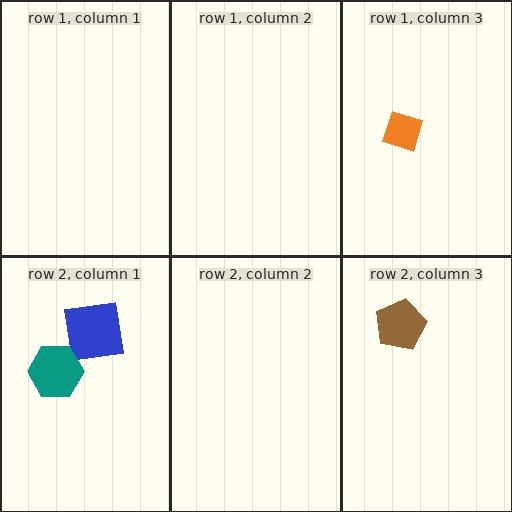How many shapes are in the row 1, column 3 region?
1.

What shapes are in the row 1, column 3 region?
The orange diamond.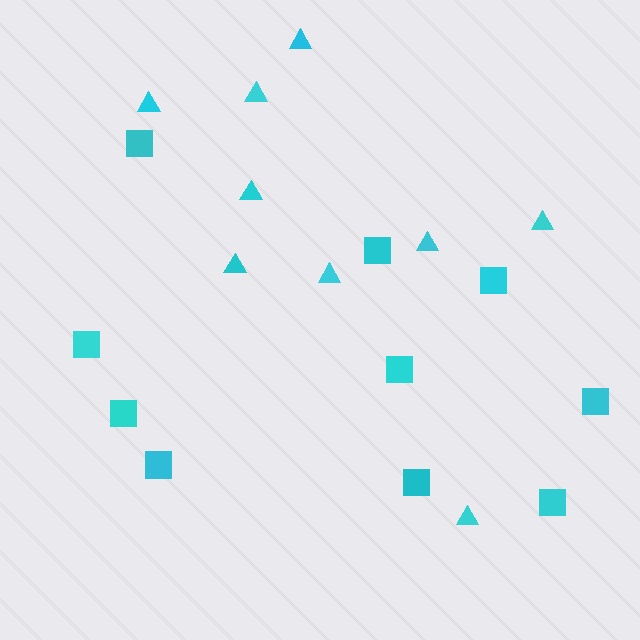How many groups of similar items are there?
There are 2 groups: one group of squares (10) and one group of triangles (9).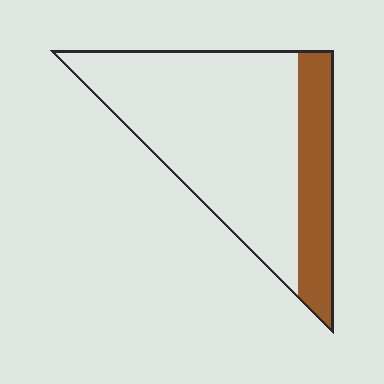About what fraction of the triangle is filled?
About one quarter (1/4).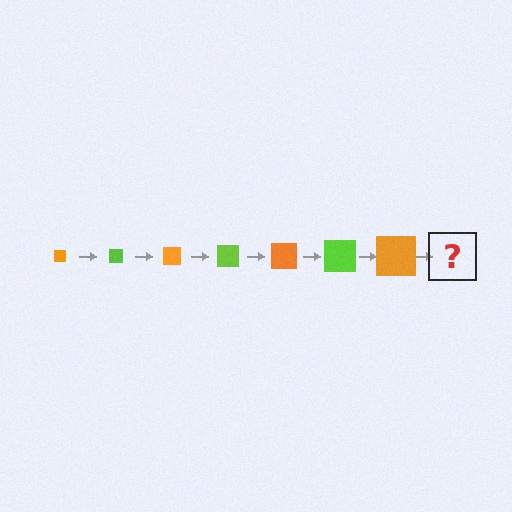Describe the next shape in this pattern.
It should be a lime square, larger than the previous one.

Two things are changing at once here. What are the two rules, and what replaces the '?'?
The two rules are that the square grows larger each step and the color cycles through orange and lime. The '?' should be a lime square, larger than the previous one.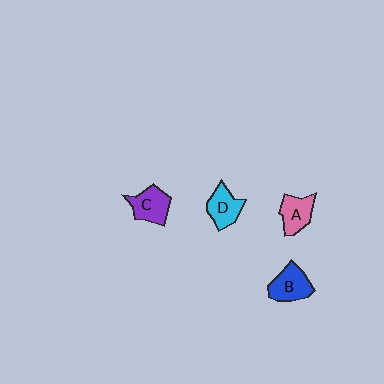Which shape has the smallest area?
Shape A (pink).